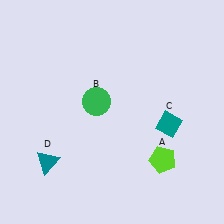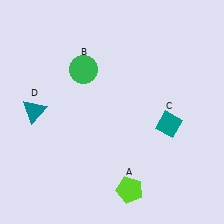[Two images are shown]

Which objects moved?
The objects that moved are: the lime pentagon (A), the green circle (B), the teal triangle (D).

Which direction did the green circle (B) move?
The green circle (B) moved up.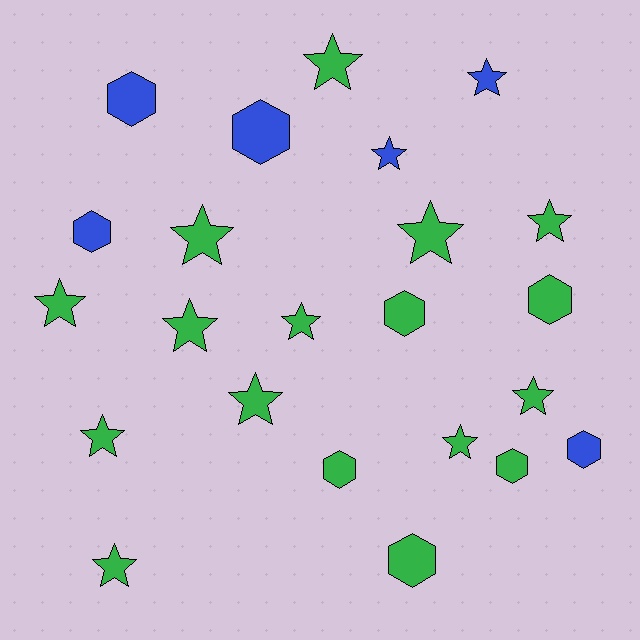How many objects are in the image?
There are 23 objects.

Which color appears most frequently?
Green, with 17 objects.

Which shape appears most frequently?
Star, with 14 objects.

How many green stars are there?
There are 12 green stars.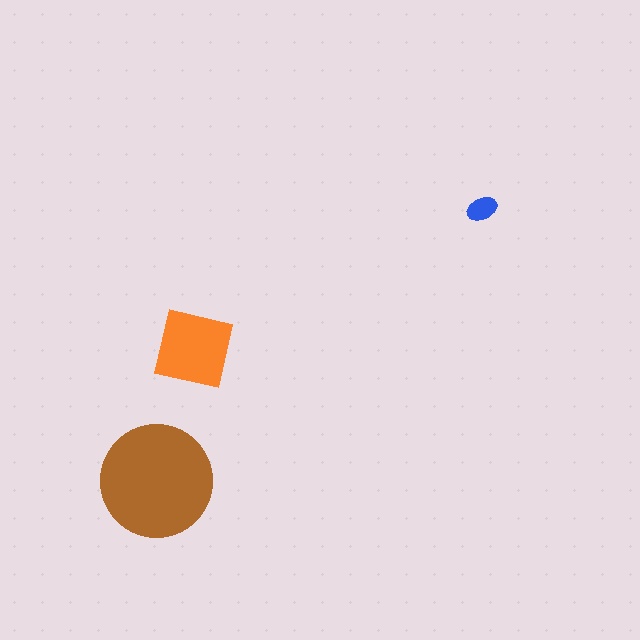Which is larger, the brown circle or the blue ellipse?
The brown circle.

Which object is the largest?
The brown circle.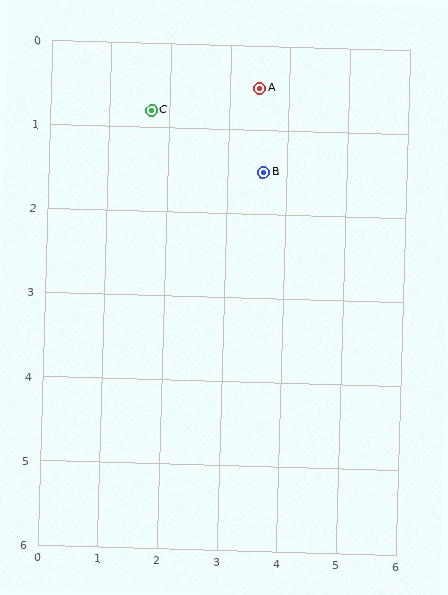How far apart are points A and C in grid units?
Points A and C are about 1.8 grid units apart.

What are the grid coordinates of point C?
Point C is at approximately (1.7, 0.8).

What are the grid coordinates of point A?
Point A is at approximately (3.5, 0.5).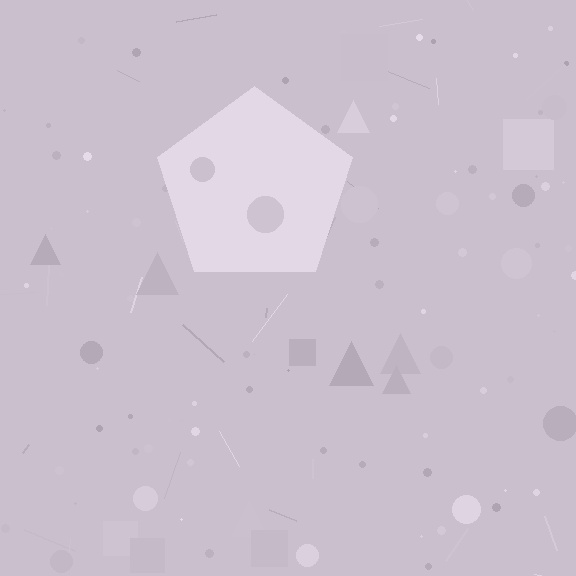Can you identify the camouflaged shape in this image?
The camouflaged shape is a pentagon.